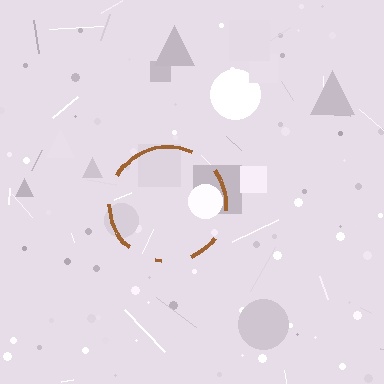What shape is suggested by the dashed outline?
The dashed outline suggests a circle.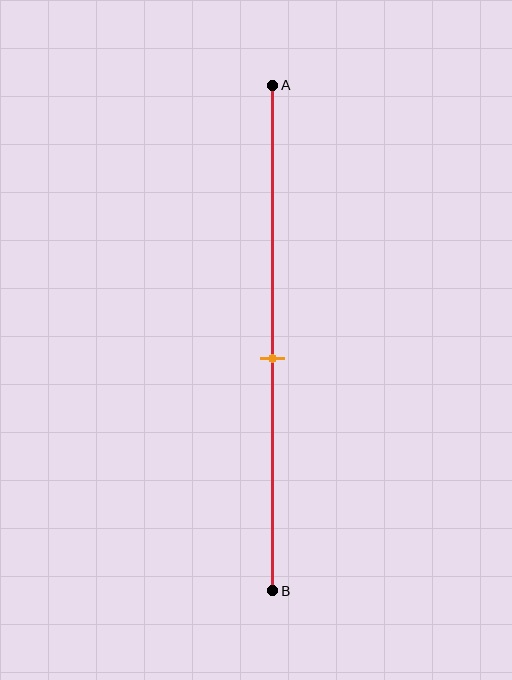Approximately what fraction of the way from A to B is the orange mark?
The orange mark is approximately 55% of the way from A to B.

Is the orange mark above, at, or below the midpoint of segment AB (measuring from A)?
The orange mark is below the midpoint of segment AB.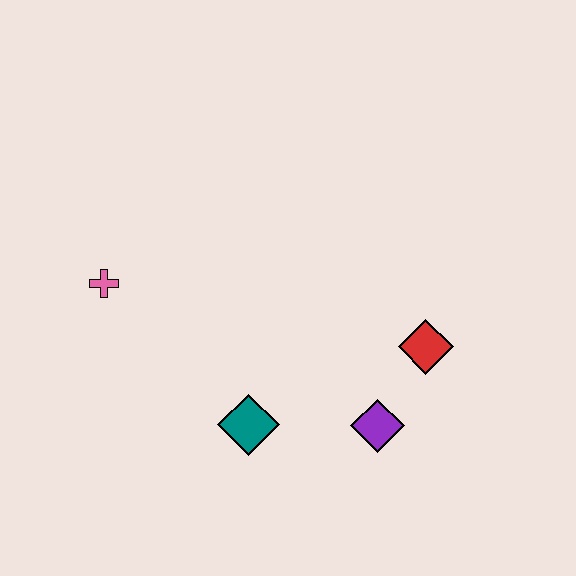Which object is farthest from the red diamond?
The pink cross is farthest from the red diamond.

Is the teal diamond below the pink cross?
Yes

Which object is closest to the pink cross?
The teal diamond is closest to the pink cross.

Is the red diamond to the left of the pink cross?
No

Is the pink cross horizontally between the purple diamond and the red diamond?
No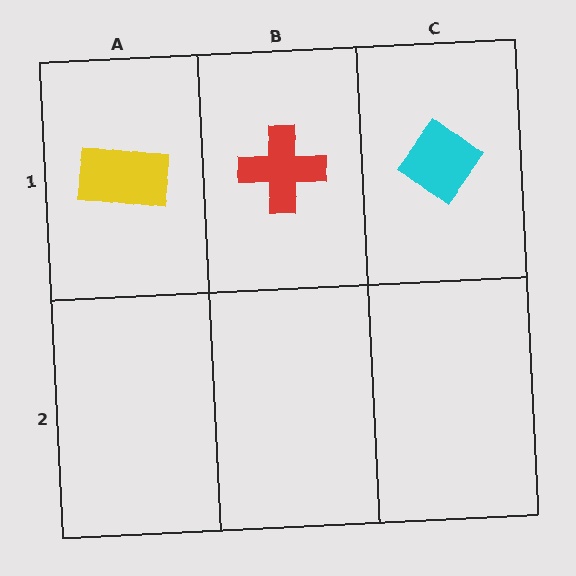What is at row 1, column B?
A red cross.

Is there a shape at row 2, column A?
No, that cell is empty.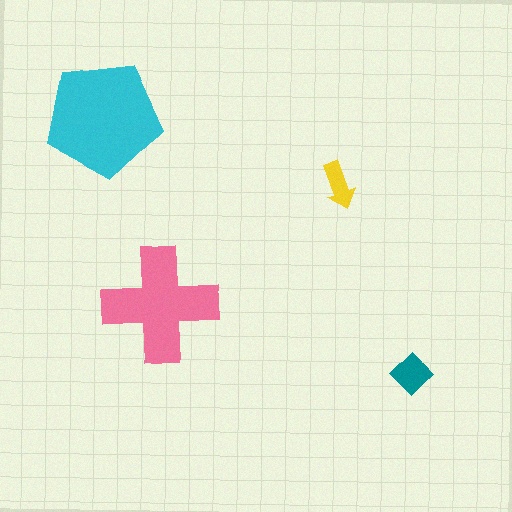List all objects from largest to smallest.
The cyan pentagon, the pink cross, the teal diamond, the yellow arrow.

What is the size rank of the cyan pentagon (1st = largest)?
1st.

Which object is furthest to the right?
The teal diamond is rightmost.